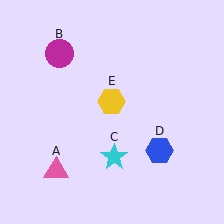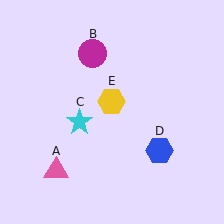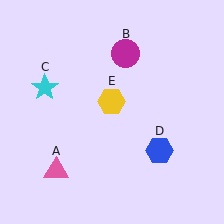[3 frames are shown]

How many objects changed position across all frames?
2 objects changed position: magenta circle (object B), cyan star (object C).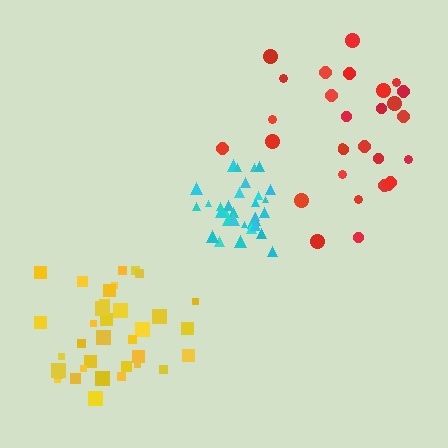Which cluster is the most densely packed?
Cyan.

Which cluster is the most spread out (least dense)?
Red.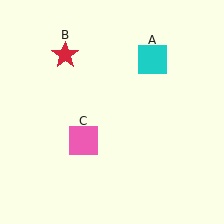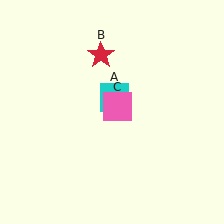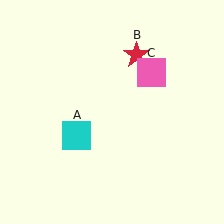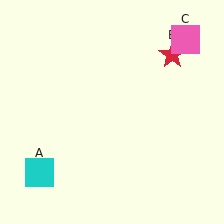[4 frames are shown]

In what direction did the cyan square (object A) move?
The cyan square (object A) moved down and to the left.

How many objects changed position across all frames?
3 objects changed position: cyan square (object A), red star (object B), pink square (object C).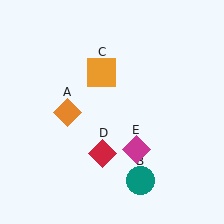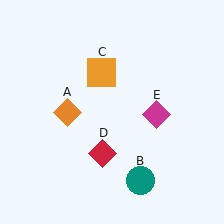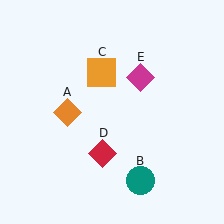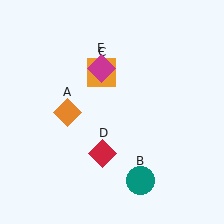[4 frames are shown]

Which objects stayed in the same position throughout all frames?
Orange diamond (object A) and teal circle (object B) and orange square (object C) and red diamond (object D) remained stationary.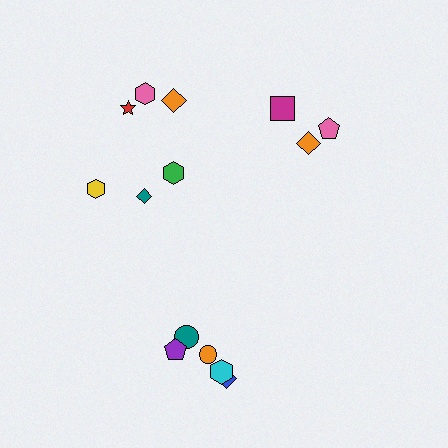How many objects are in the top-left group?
There are 6 objects.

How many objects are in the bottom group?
There are 5 objects.